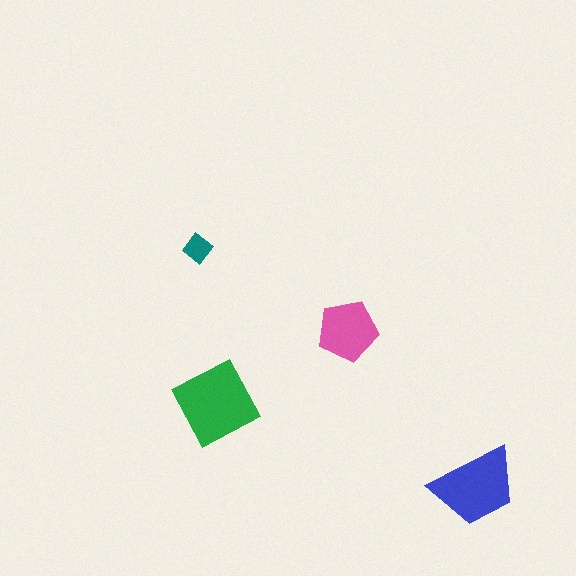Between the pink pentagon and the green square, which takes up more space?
The green square.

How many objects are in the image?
There are 4 objects in the image.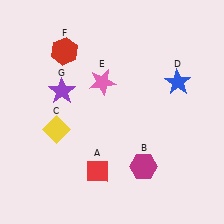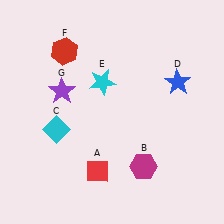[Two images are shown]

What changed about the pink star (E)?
In Image 1, E is pink. In Image 2, it changed to cyan.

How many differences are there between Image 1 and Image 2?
There are 2 differences between the two images.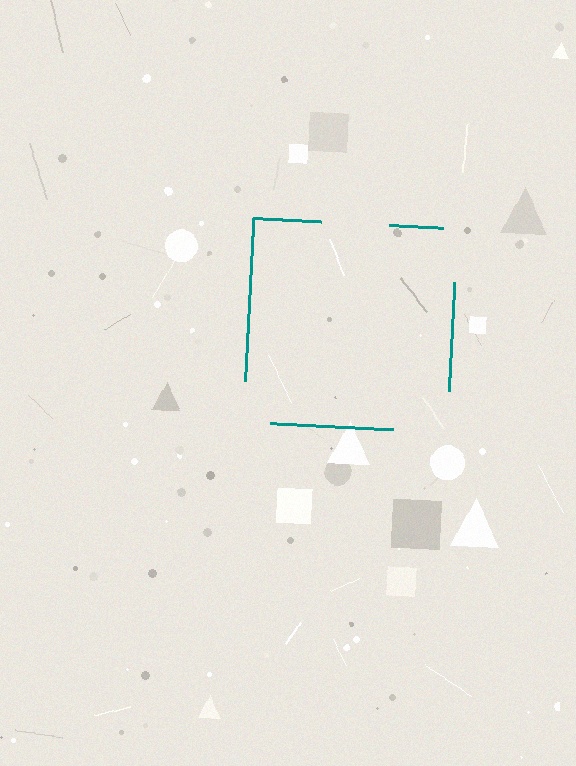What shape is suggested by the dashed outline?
The dashed outline suggests a square.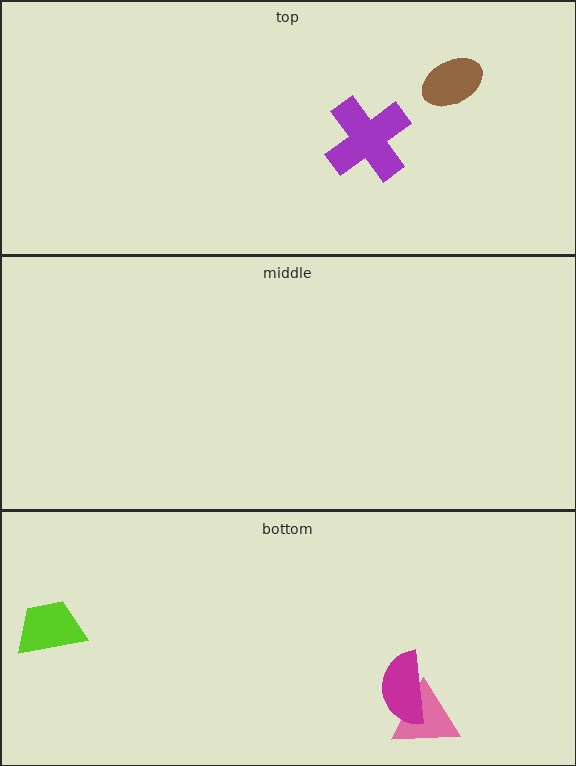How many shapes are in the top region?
2.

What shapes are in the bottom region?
The lime trapezoid, the pink triangle, the magenta semicircle.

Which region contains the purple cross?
The top region.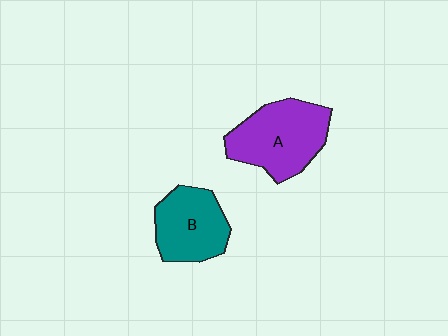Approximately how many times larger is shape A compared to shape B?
Approximately 1.3 times.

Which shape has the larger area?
Shape A (purple).